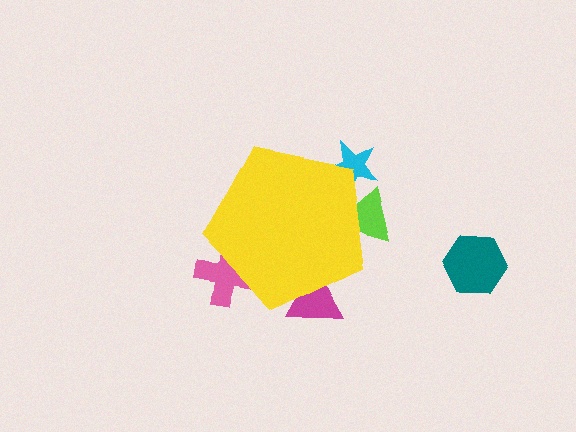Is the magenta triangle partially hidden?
Yes, the magenta triangle is partially hidden behind the yellow pentagon.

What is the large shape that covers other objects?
A yellow pentagon.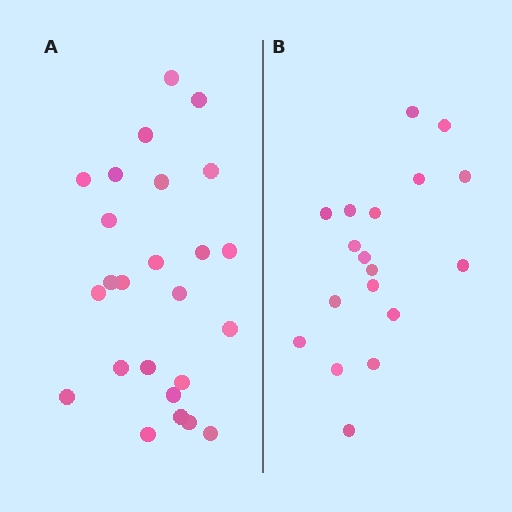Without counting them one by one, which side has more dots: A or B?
Region A (the left region) has more dots.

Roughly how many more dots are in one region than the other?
Region A has roughly 8 or so more dots than region B.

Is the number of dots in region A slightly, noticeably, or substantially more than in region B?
Region A has noticeably more, but not dramatically so. The ratio is roughly 1.4 to 1.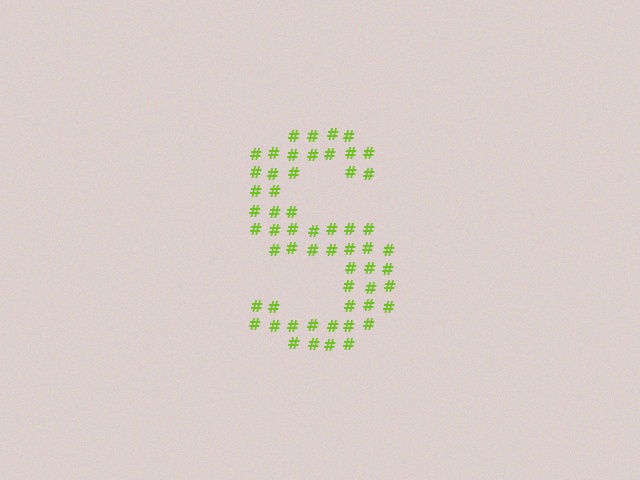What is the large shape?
The large shape is the letter S.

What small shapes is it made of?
It is made of small hash symbols.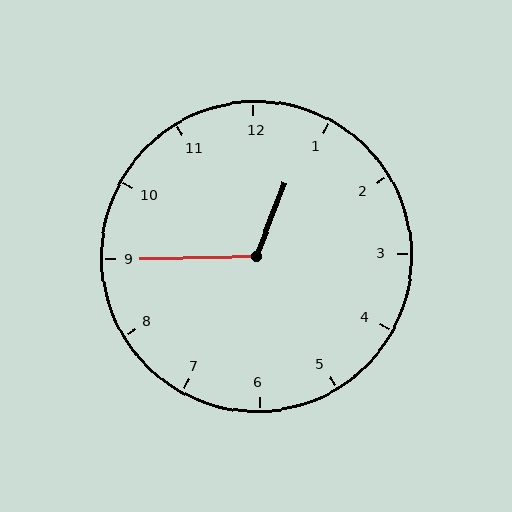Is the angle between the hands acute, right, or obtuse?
It is obtuse.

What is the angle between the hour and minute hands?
Approximately 112 degrees.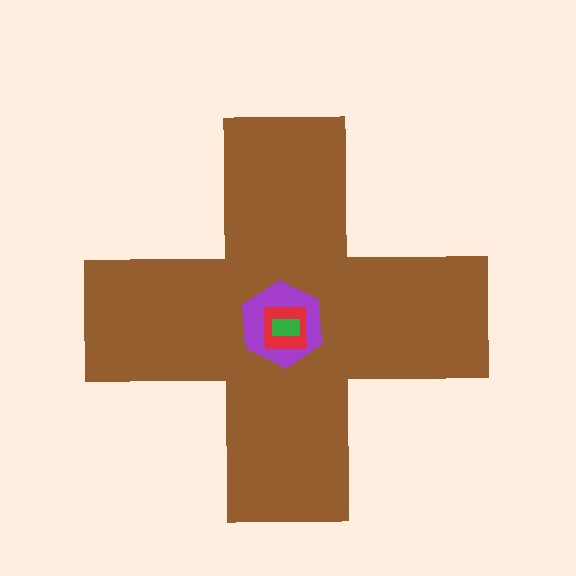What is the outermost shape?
The brown cross.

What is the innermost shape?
The green rectangle.